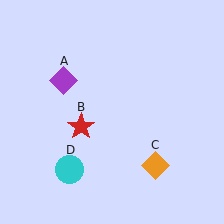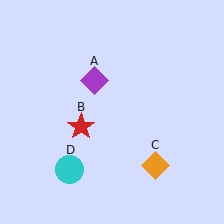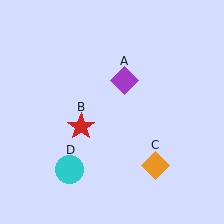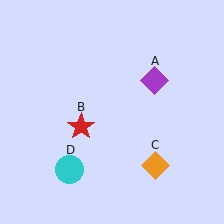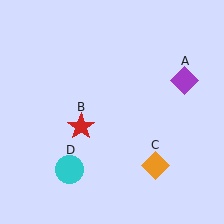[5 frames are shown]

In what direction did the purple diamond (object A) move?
The purple diamond (object A) moved right.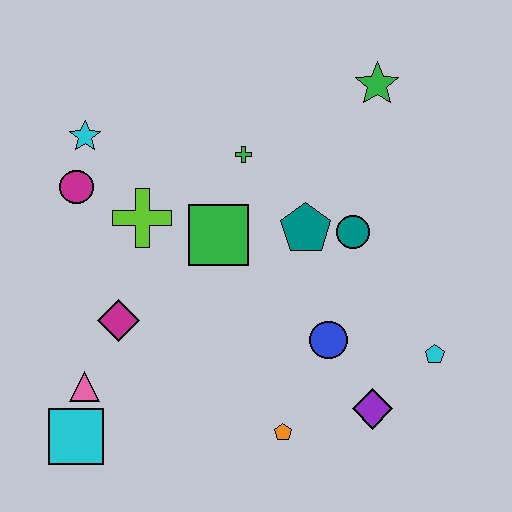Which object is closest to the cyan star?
The magenta circle is closest to the cyan star.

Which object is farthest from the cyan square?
The green star is farthest from the cyan square.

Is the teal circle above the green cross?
No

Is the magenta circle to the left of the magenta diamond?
Yes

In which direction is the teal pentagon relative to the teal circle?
The teal pentagon is to the left of the teal circle.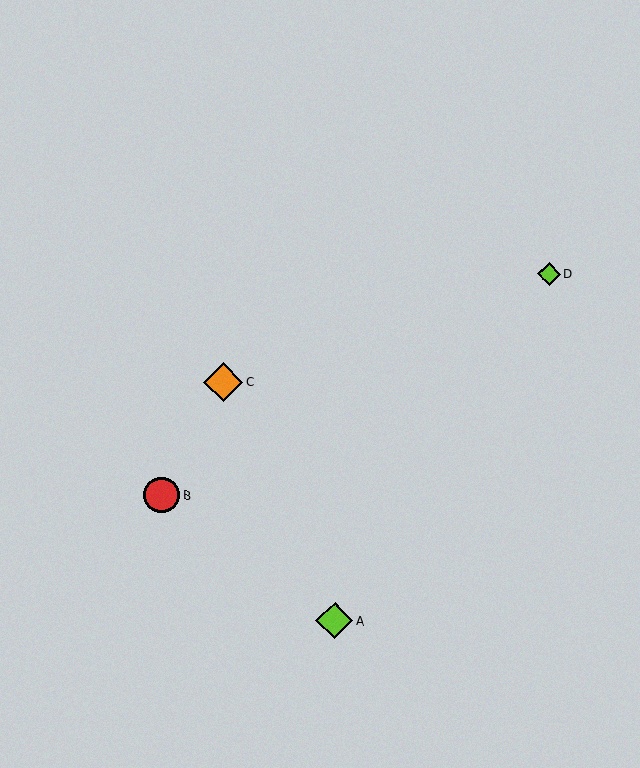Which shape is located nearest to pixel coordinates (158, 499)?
The red circle (labeled B) at (162, 495) is nearest to that location.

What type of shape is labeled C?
Shape C is an orange diamond.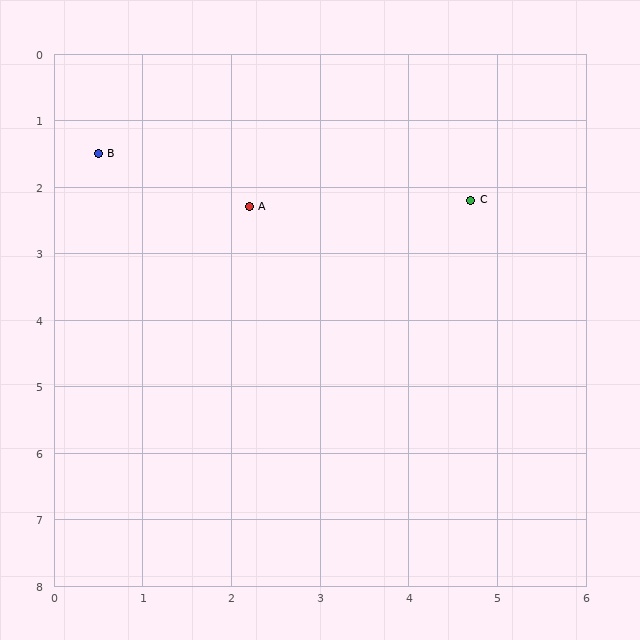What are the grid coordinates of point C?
Point C is at approximately (4.7, 2.2).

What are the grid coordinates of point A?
Point A is at approximately (2.2, 2.3).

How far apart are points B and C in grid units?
Points B and C are about 4.3 grid units apart.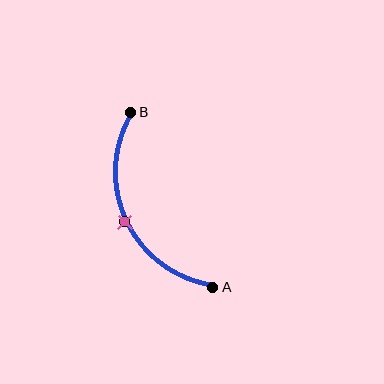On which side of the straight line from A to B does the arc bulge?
The arc bulges to the left of the straight line connecting A and B.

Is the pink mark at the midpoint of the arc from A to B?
Yes. The pink mark lies on the arc at equal arc-length from both A and B — it is the arc midpoint.